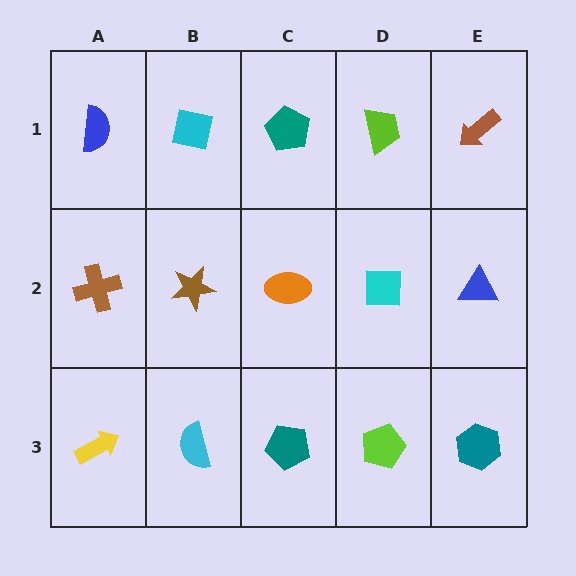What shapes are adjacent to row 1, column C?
An orange ellipse (row 2, column C), a cyan square (row 1, column B), a lime trapezoid (row 1, column D).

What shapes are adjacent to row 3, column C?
An orange ellipse (row 2, column C), a cyan semicircle (row 3, column B), a lime pentagon (row 3, column D).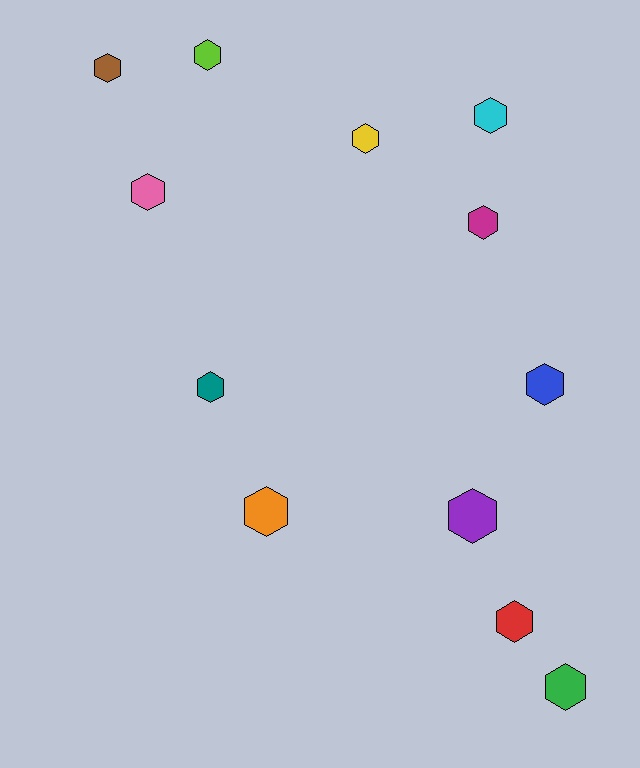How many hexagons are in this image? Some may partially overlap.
There are 12 hexagons.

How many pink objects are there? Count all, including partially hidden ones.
There is 1 pink object.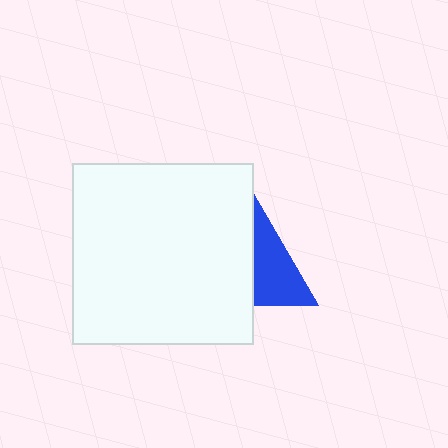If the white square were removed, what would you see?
You would see the complete blue triangle.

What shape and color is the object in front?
The object in front is a white square.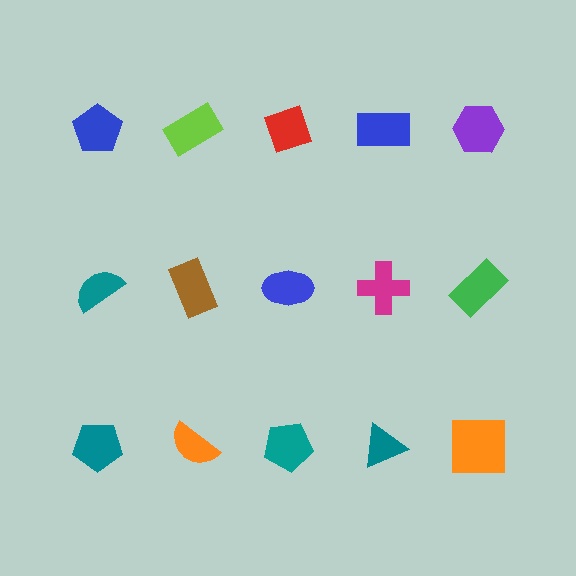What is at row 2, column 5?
A green rectangle.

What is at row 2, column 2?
A brown rectangle.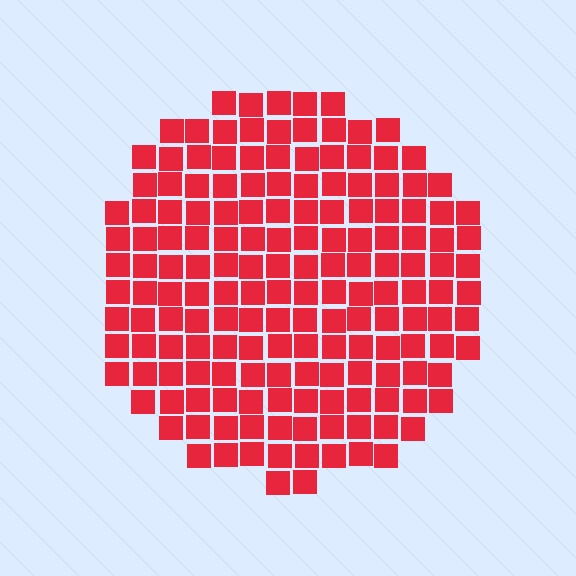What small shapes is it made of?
It is made of small squares.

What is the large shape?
The large shape is a circle.